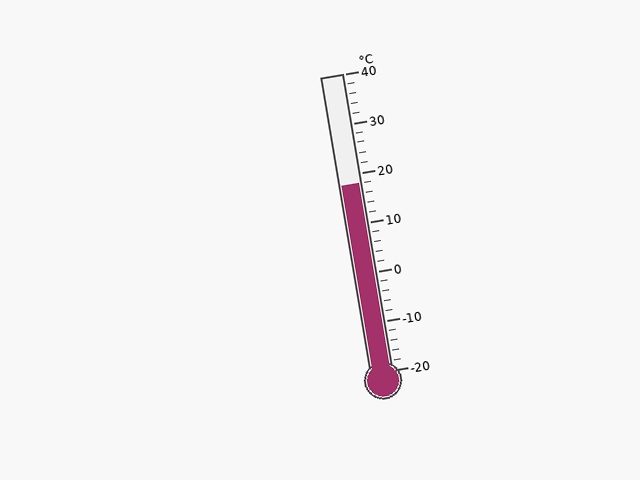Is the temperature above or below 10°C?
The temperature is above 10°C.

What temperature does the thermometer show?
The thermometer shows approximately 18°C.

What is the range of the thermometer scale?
The thermometer scale ranges from -20°C to 40°C.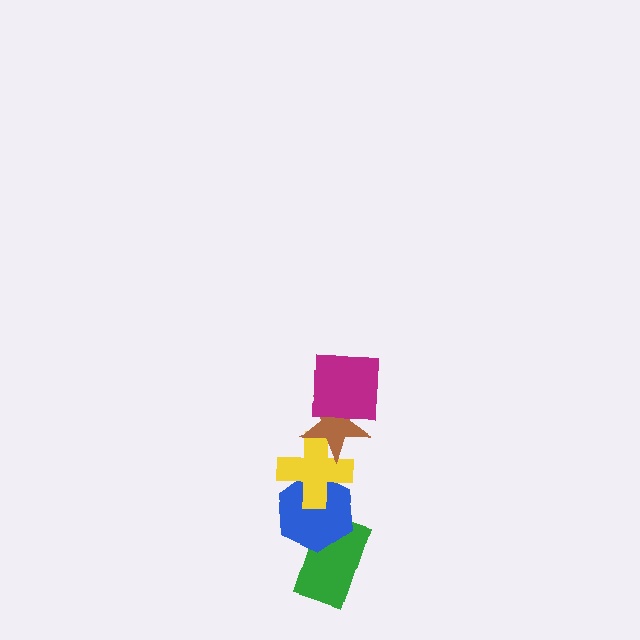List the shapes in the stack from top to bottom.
From top to bottom: the magenta square, the brown star, the yellow cross, the blue hexagon, the green rectangle.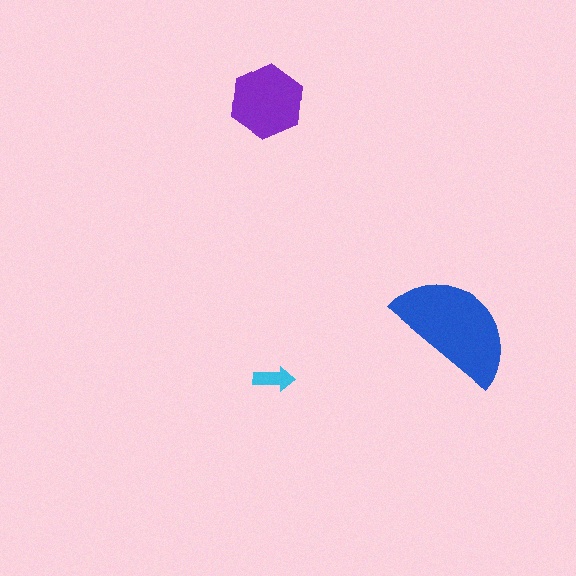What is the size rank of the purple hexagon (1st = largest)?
2nd.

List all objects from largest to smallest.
The blue semicircle, the purple hexagon, the cyan arrow.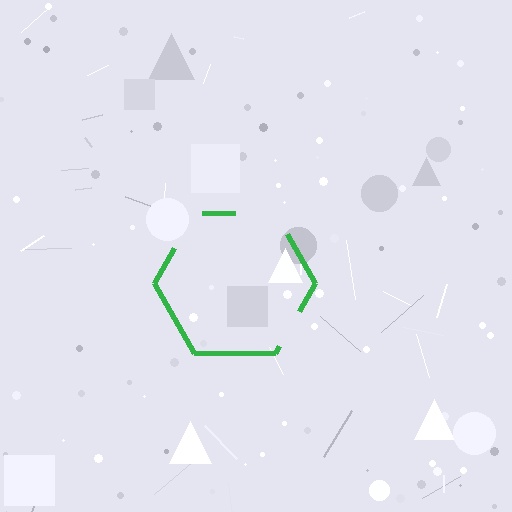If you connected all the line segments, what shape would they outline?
They would outline a hexagon.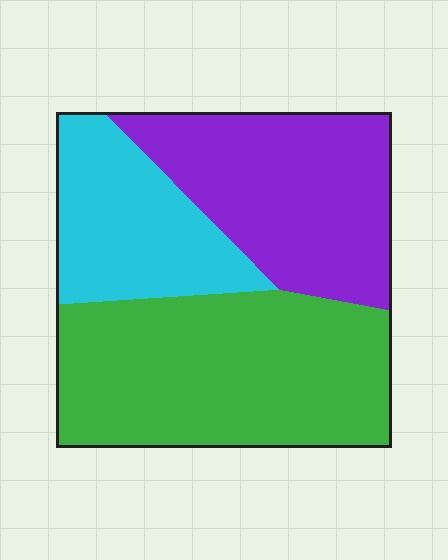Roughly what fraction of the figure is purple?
Purple takes up about one third (1/3) of the figure.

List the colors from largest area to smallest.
From largest to smallest: green, purple, cyan.